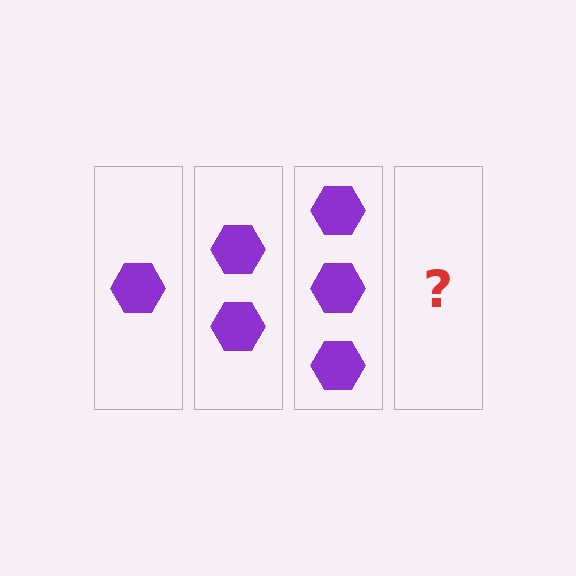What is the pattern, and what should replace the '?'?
The pattern is that each step adds one more hexagon. The '?' should be 4 hexagons.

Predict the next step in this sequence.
The next step is 4 hexagons.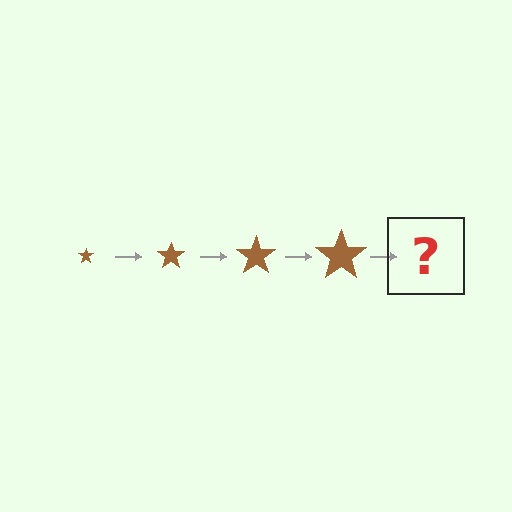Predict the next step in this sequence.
The next step is a brown star, larger than the previous one.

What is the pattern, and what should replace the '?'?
The pattern is that the star gets progressively larger each step. The '?' should be a brown star, larger than the previous one.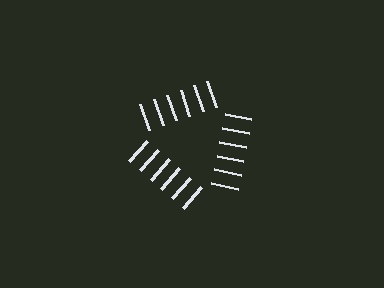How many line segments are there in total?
18 — 6 along each of the 3 edges.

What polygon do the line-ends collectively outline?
An illusory triangle — the line segments terminate on its edges but no continuous stroke is drawn.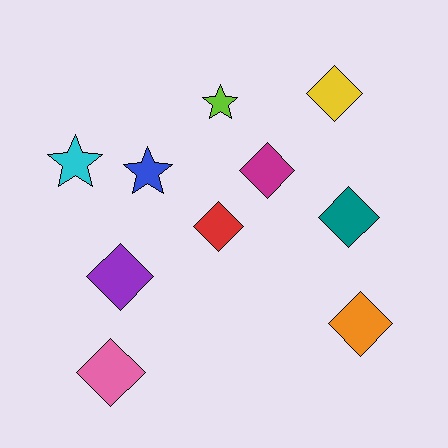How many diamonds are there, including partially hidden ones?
There are 7 diamonds.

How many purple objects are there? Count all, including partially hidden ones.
There is 1 purple object.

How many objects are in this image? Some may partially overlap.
There are 10 objects.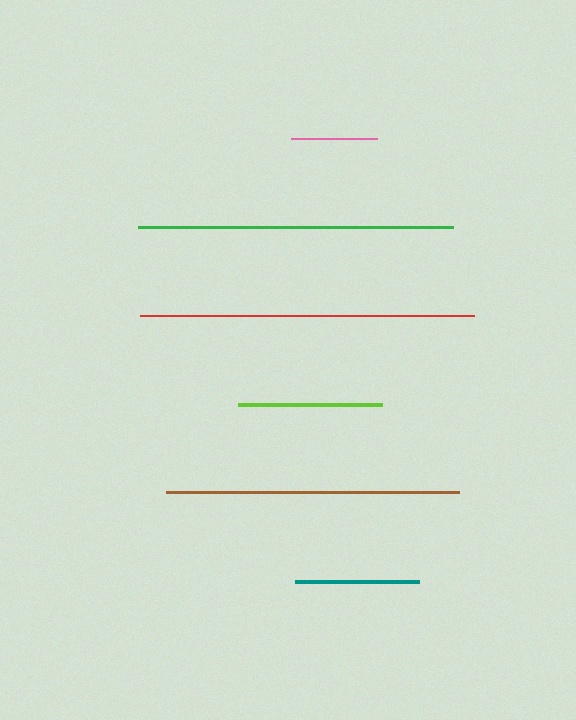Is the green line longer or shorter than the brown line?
The green line is longer than the brown line.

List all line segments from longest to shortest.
From longest to shortest: red, green, brown, lime, teal, pink.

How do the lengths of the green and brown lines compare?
The green and brown lines are approximately the same length.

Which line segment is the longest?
The red line is the longest at approximately 334 pixels.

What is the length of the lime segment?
The lime segment is approximately 144 pixels long.